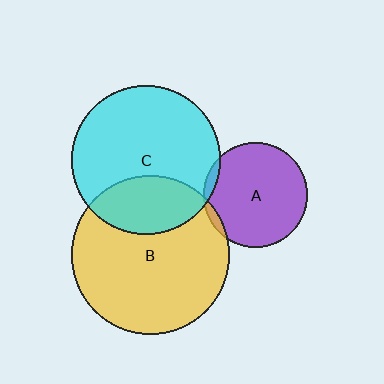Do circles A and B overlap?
Yes.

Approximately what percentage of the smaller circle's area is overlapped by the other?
Approximately 5%.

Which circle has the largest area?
Circle B (yellow).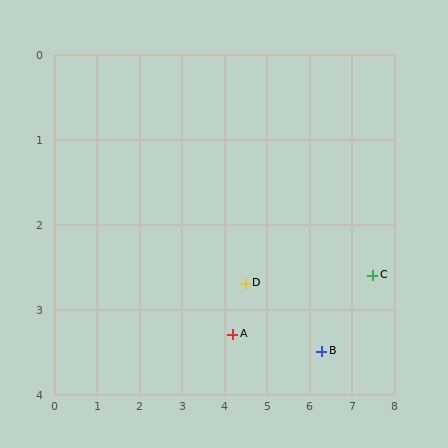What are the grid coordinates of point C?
Point C is at approximately (7.5, 2.6).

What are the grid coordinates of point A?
Point A is at approximately (4.2, 3.3).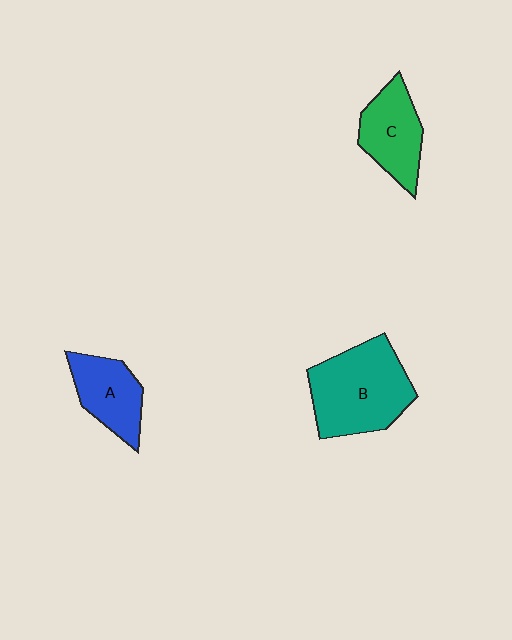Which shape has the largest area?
Shape B (teal).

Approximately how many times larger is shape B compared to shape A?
Approximately 1.7 times.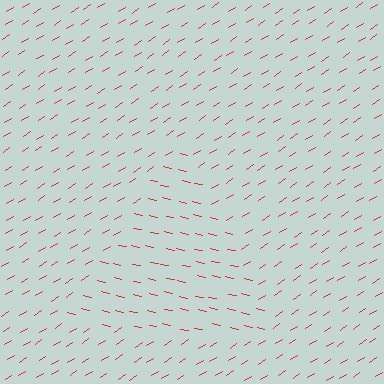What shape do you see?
I see a triangle.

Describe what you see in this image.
The image is filled with small red line segments. A triangle region in the image has lines oriented differently from the surrounding lines, creating a visible texture boundary.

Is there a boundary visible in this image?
Yes, there is a texture boundary formed by a change in line orientation.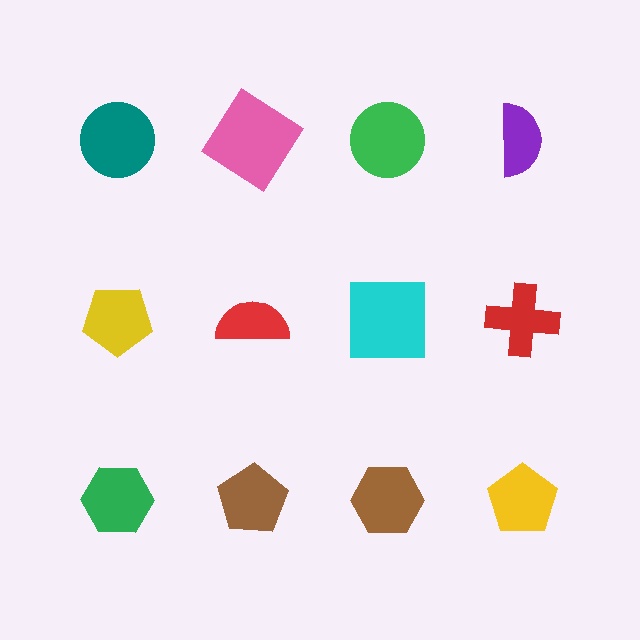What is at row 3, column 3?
A brown hexagon.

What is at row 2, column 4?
A red cross.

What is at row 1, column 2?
A pink diamond.